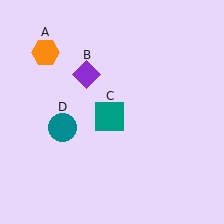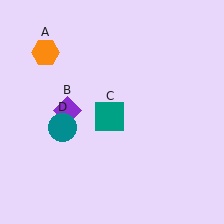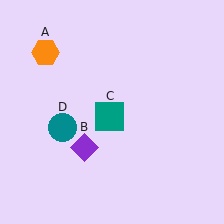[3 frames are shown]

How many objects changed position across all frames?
1 object changed position: purple diamond (object B).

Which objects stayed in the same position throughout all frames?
Orange hexagon (object A) and teal square (object C) and teal circle (object D) remained stationary.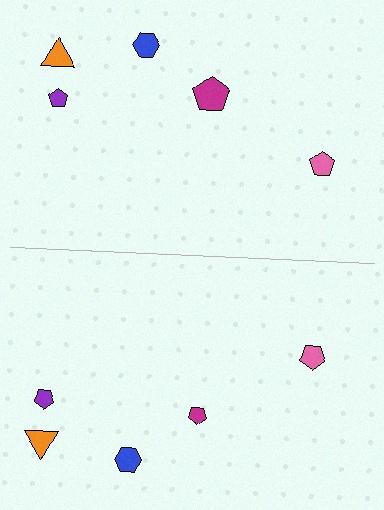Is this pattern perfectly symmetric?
No, the pattern is not perfectly symmetric. The magenta pentagon on the bottom side has a different size than its mirror counterpart.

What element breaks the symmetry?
The magenta pentagon on the bottom side has a different size than its mirror counterpart.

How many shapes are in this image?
There are 10 shapes in this image.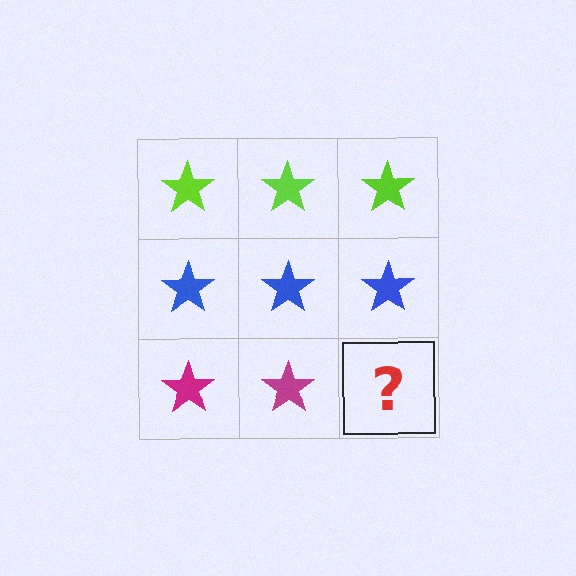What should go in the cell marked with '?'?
The missing cell should contain a magenta star.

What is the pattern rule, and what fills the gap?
The rule is that each row has a consistent color. The gap should be filled with a magenta star.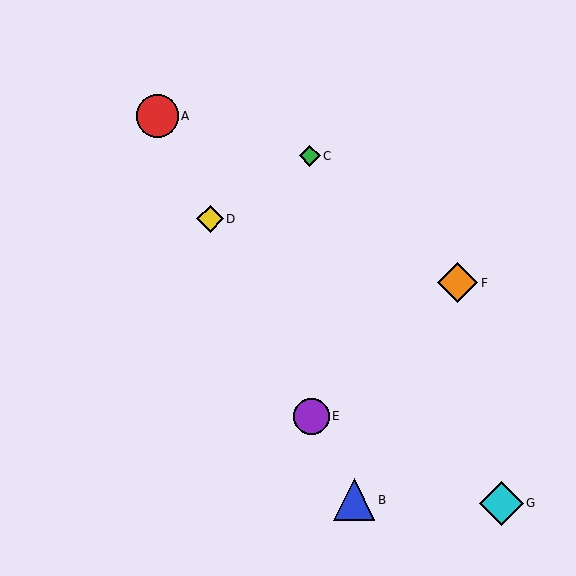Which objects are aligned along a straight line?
Objects A, B, D, E are aligned along a straight line.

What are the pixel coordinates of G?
Object G is at (501, 503).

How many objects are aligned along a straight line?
4 objects (A, B, D, E) are aligned along a straight line.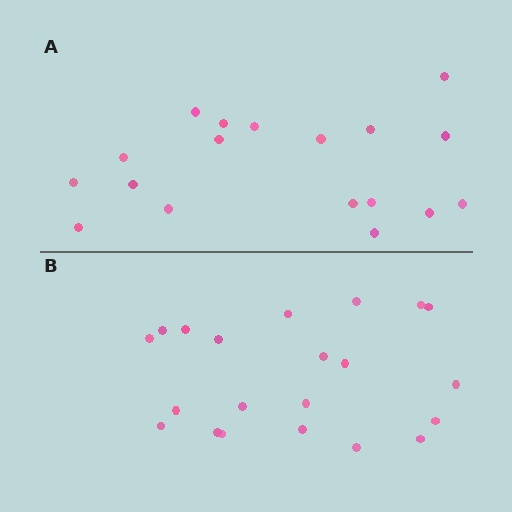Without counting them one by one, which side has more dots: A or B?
Region B (the bottom region) has more dots.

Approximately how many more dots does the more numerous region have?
Region B has just a few more — roughly 2 or 3 more dots than region A.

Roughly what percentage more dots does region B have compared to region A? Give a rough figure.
About 15% more.